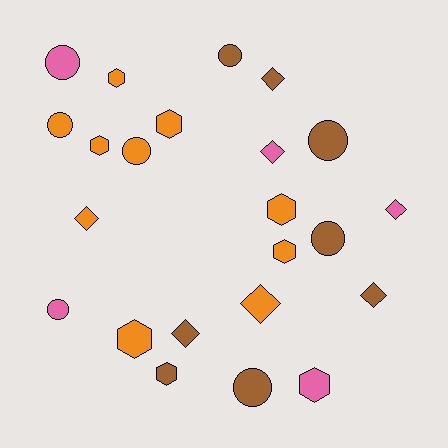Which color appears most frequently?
Orange, with 10 objects.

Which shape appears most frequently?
Hexagon, with 8 objects.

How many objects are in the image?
There are 23 objects.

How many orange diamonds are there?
There are 2 orange diamonds.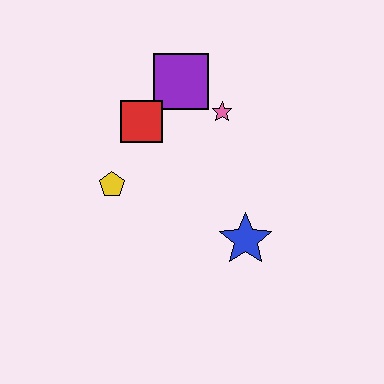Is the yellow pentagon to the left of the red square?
Yes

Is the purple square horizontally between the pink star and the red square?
Yes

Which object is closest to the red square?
The purple square is closest to the red square.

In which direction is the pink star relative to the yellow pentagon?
The pink star is to the right of the yellow pentagon.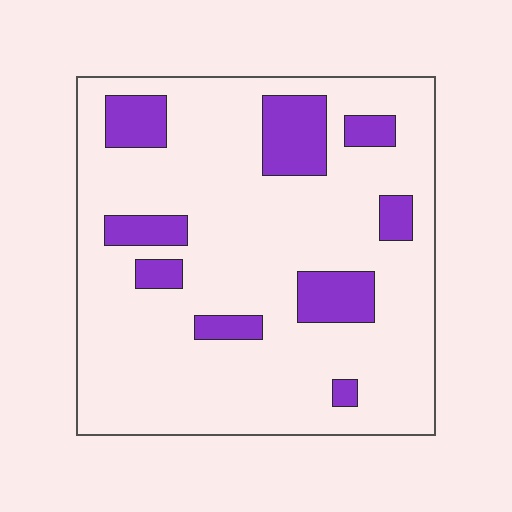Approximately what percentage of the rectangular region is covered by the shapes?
Approximately 15%.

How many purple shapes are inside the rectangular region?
9.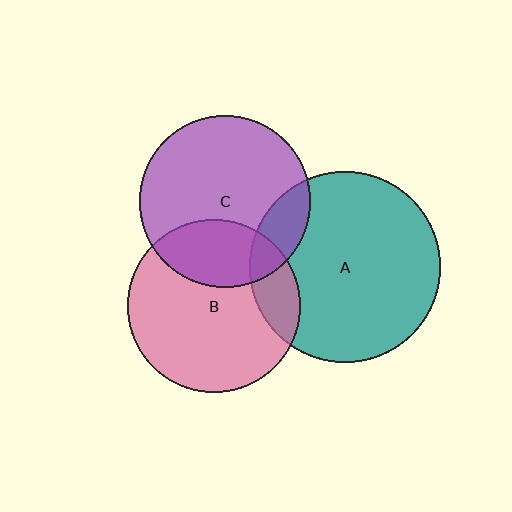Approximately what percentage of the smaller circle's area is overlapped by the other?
Approximately 15%.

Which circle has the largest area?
Circle A (teal).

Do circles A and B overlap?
Yes.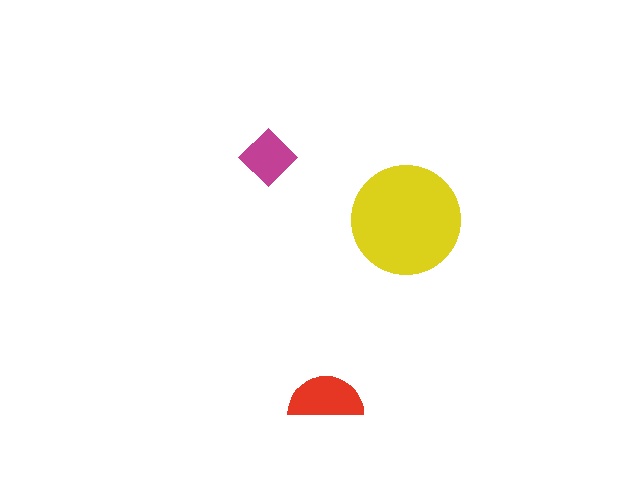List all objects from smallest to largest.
The magenta diamond, the red semicircle, the yellow circle.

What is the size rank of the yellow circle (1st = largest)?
1st.